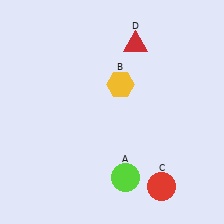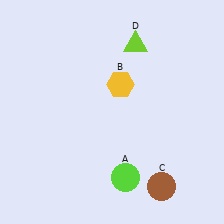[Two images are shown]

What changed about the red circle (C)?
In Image 1, C is red. In Image 2, it changed to brown.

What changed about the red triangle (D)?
In Image 1, D is red. In Image 2, it changed to lime.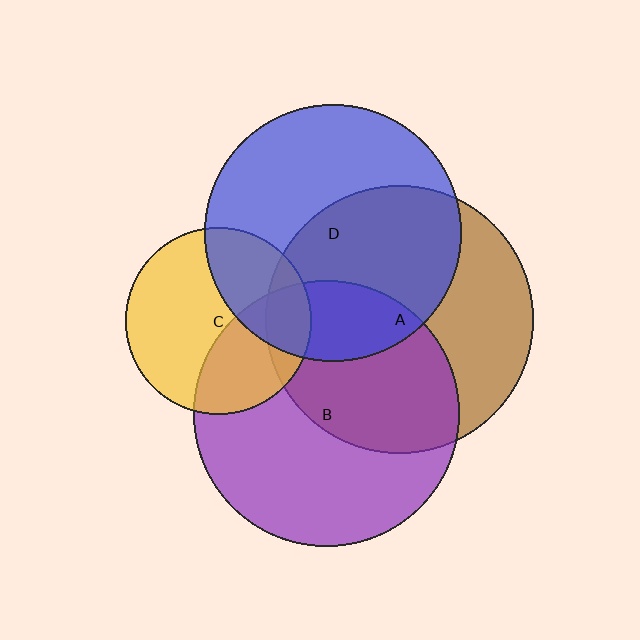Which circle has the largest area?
Circle A (brown).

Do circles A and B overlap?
Yes.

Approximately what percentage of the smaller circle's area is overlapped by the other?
Approximately 45%.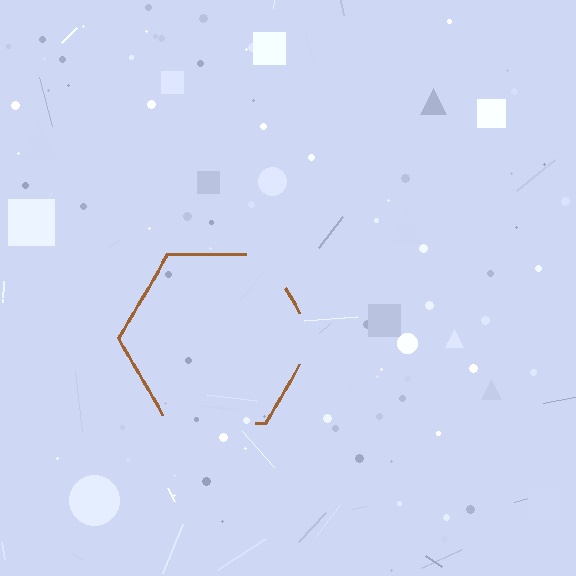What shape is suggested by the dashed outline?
The dashed outline suggests a hexagon.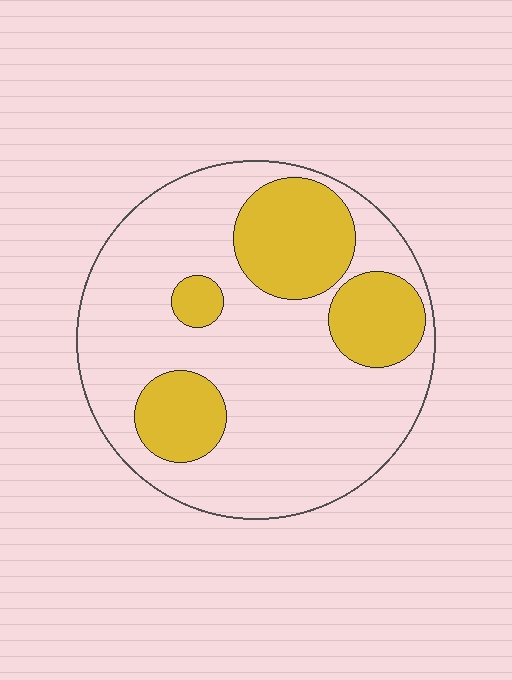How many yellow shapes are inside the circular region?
4.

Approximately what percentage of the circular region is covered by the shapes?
Approximately 30%.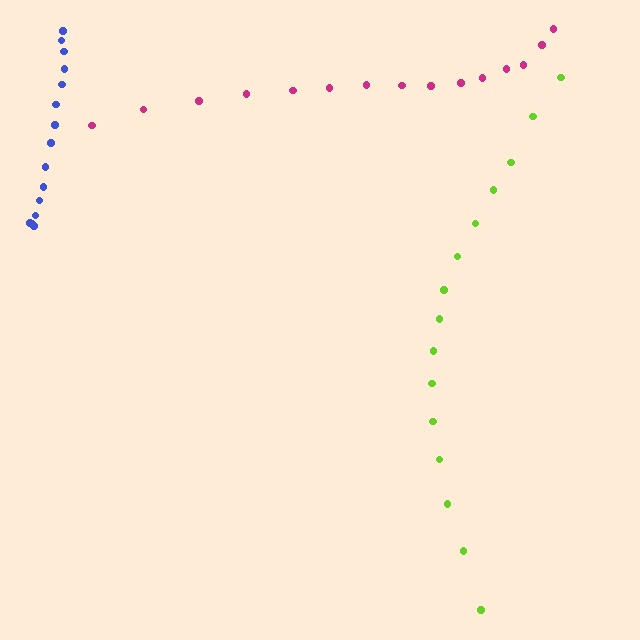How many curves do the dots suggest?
There are 3 distinct paths.